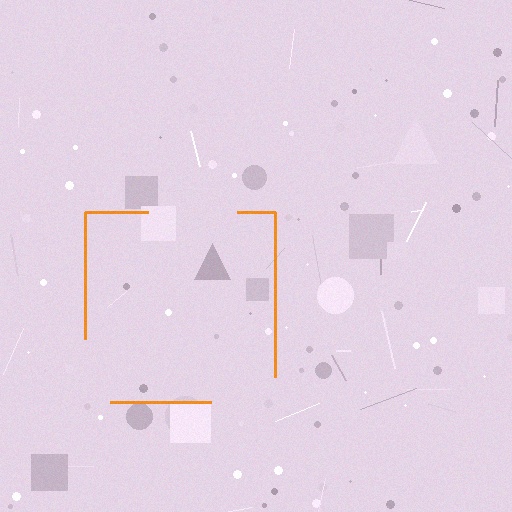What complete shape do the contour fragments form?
The contour fragments form a square.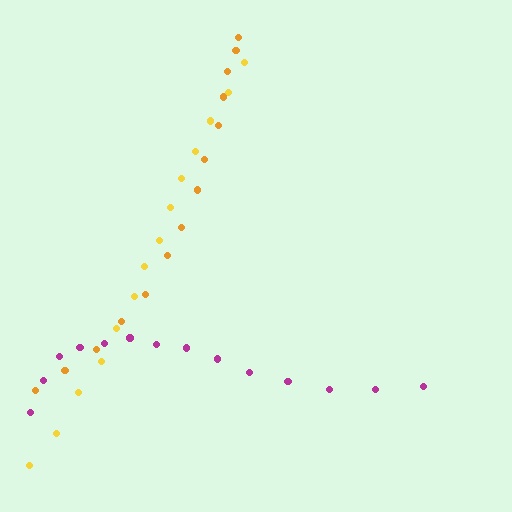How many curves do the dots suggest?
There are 3 distinct paths.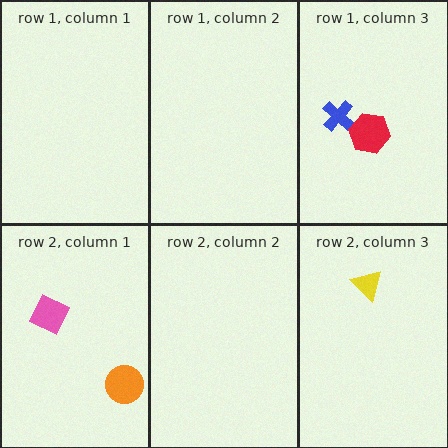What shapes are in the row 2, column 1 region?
The pink diamond, the orange circle.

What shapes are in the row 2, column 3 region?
The yellow triangle.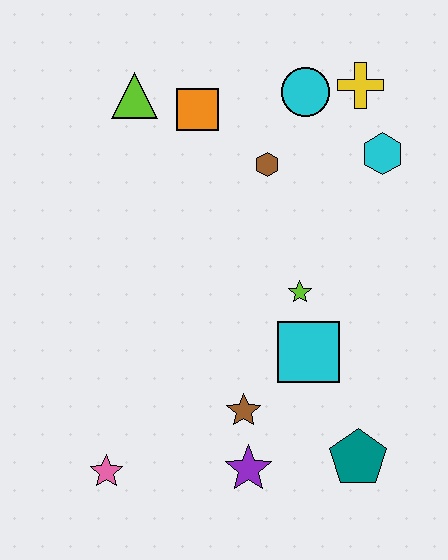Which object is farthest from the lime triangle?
The teal pentagon is farthest from the lime triangle.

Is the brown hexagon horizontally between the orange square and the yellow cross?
Yes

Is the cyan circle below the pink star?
No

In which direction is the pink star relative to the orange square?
The pink star is below the orange square.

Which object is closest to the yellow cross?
The cyan circle is closest to the yellow cross.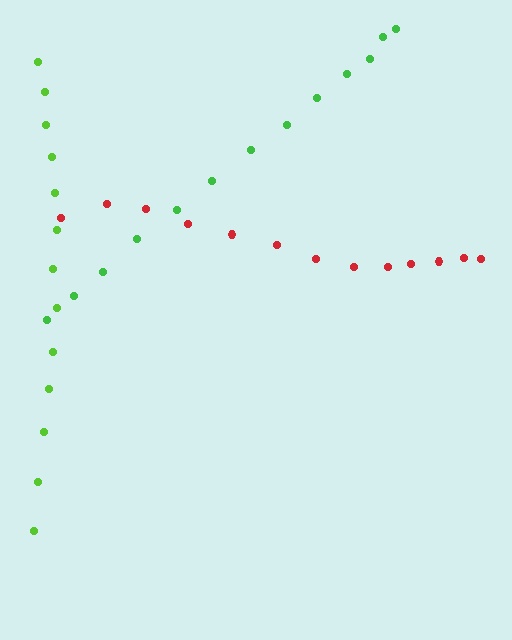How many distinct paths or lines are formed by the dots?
There are 3 distinct paths.